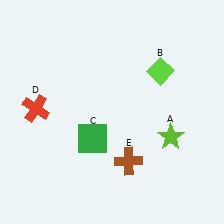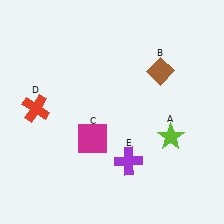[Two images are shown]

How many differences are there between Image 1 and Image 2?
There are 3 differences between the two images.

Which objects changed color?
B changed from lime to brown. C changed from green to magenta. E changed from brown to purple.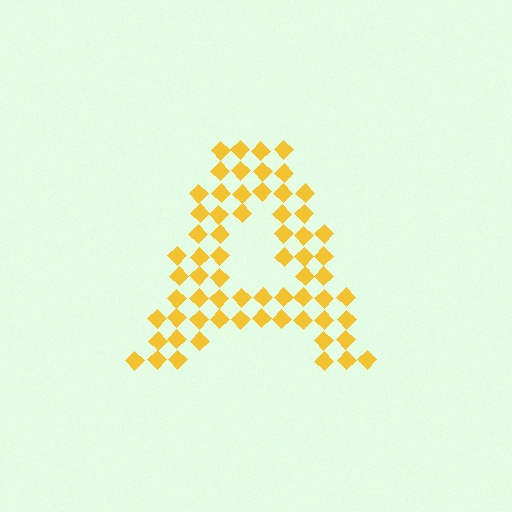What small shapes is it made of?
It is made of small diamonds.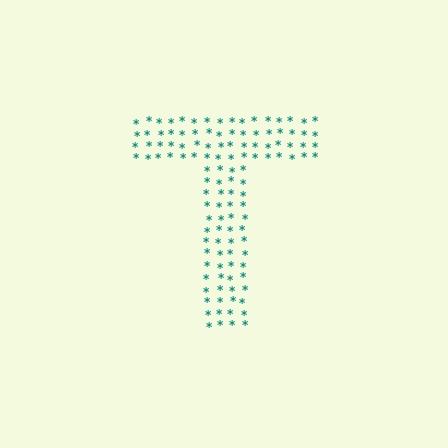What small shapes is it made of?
It is made of small asterisks.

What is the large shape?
The large shape is the letter T.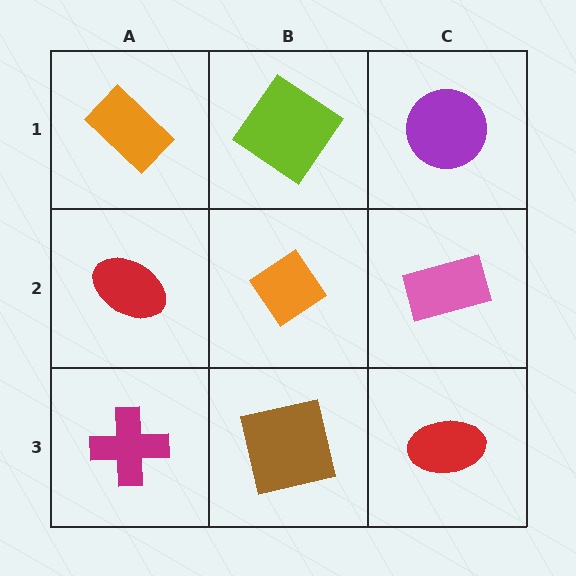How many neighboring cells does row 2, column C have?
3.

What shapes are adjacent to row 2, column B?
A lime diamond (row 1, column B), a brown square (row 3, column B), a red ellipse (row 2, column A), a pink rectangle (row 2, column C).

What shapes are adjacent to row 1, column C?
A pink rectangle (row 2, column C), a lime diamond (row 1, column B).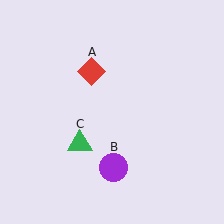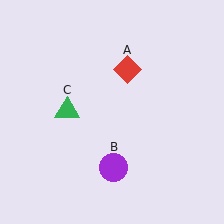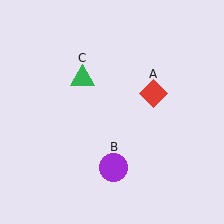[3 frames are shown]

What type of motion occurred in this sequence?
The red diamond (object A), green triangle (object C) rotated clockwise around the center of the scene.